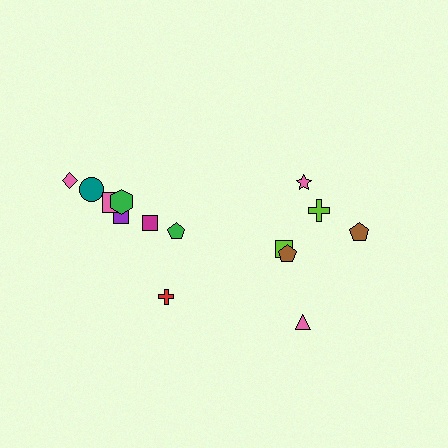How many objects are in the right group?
There are 6 objects.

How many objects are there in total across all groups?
There are 14 objects.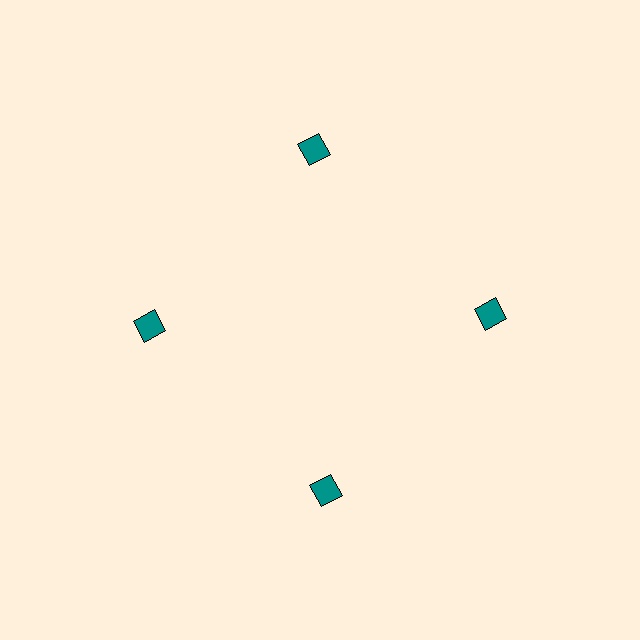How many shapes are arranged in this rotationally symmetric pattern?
There are 4 shapes, arranged in 4 groups of 1.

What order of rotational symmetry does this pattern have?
This pattern has 4-fold rotational symmetry.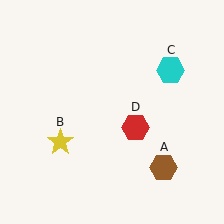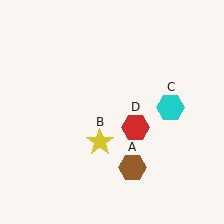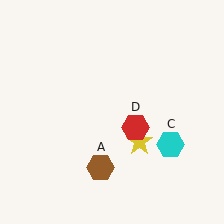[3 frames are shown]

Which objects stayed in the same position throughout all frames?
Red hexagon (object D) remained stationary.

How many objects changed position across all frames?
3 objects changed position: brown hexagon (object A), yellow star (object B), cyan hexagon (object C).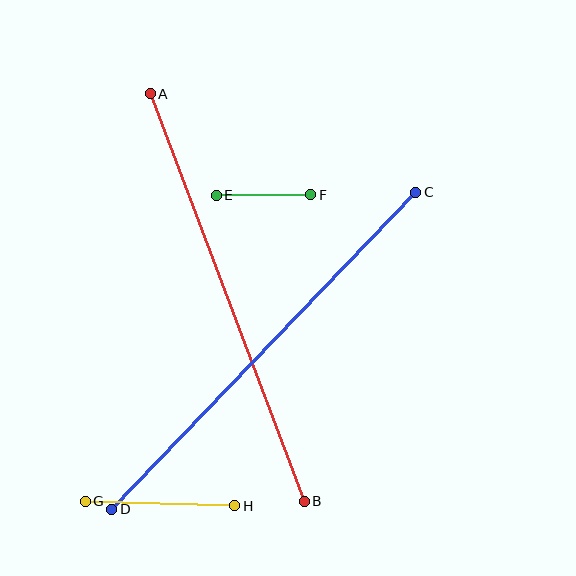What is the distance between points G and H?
The distance is approximately 149 pixels.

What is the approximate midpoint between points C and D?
The midpoint is at approximately (264, 351) pixels.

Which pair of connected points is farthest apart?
Points C and D are farthest apart.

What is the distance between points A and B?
The distance is approximately 436 pixels.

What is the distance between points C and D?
The distance is approximately 439 pixels.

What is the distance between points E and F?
The distance is approximately 94 pixels.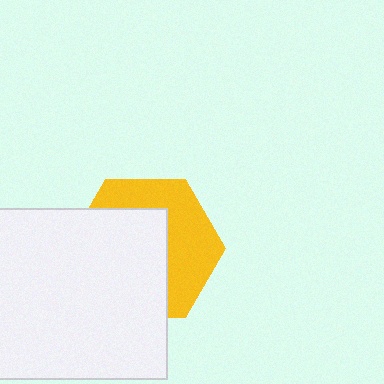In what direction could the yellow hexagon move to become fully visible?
The yellow hexagon could move toward the upper-right. That would shift it out from behind the white square entirely.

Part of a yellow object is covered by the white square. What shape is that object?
It is a hexagon.